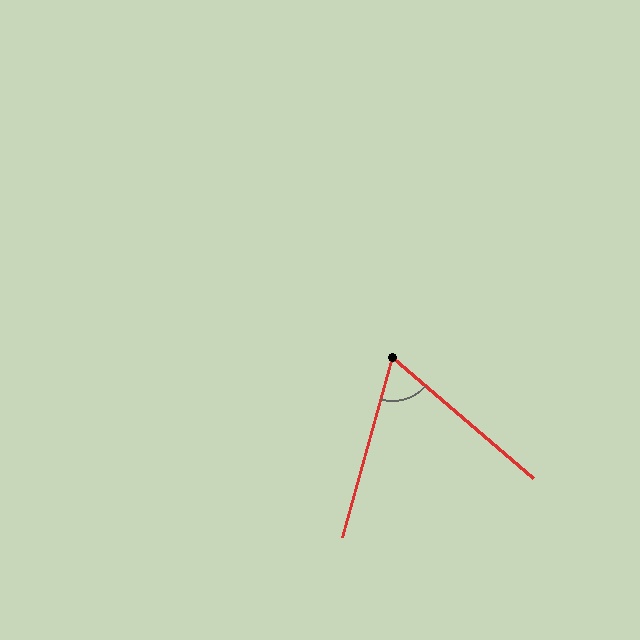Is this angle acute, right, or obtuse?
It is acute.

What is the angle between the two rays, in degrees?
Approximately 65 degrees.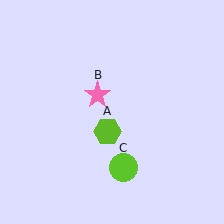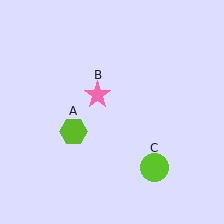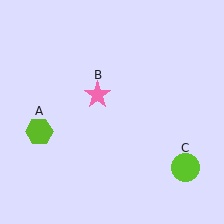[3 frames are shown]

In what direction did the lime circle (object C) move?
The lime circle (object C) moved right.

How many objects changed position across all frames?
2 objects changed position: lime hexagon (object A), lime circle (object C).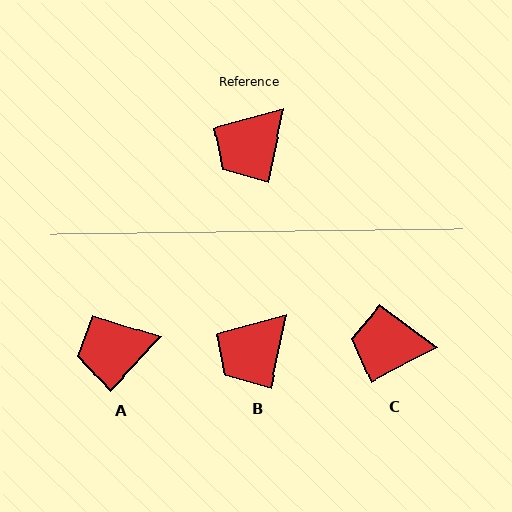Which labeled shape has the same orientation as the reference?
B.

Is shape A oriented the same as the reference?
No, it is off by about 32 degrees.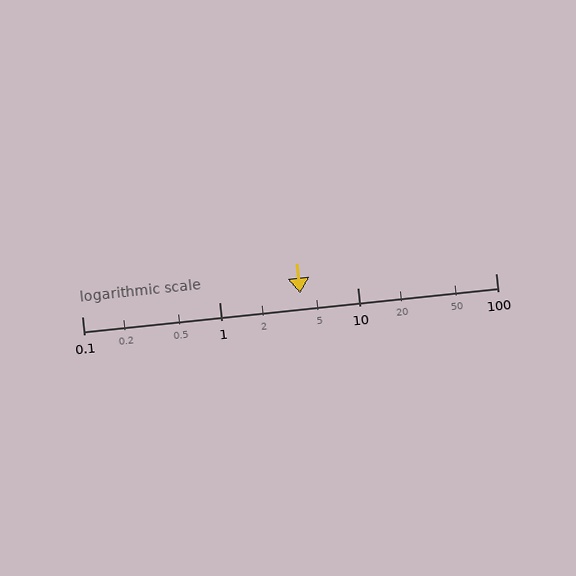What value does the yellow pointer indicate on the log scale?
The pointer indicates approximately 3.8.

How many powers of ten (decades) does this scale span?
The scale spans 3 decades, from 0.1 to 100.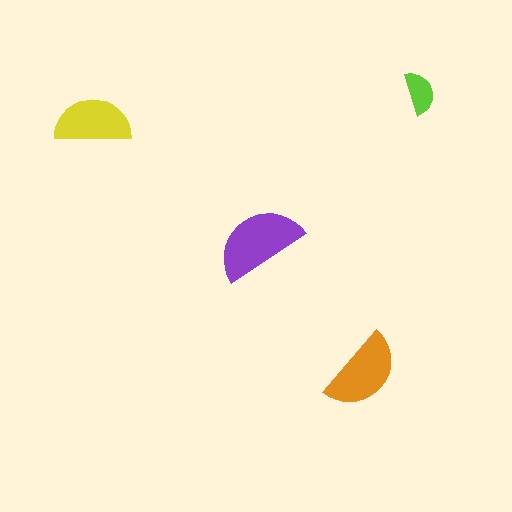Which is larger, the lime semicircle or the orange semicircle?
The orange one.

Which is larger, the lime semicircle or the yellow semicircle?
The yellow one.